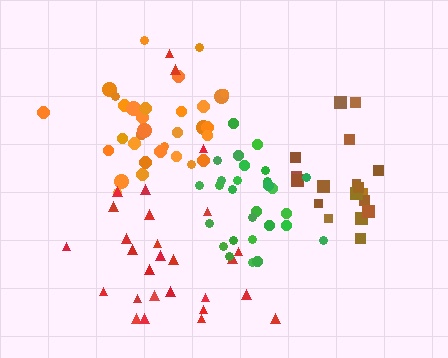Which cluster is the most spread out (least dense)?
Red.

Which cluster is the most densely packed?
Green.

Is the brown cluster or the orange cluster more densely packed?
Orange.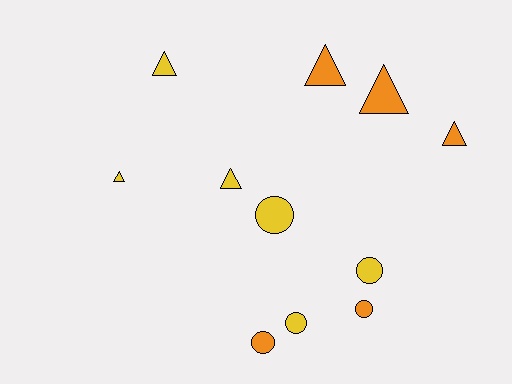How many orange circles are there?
There are 2 orange circles.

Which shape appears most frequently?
Triangle, with 6 objects.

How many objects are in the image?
There are 11 objects.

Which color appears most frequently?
Yellow, with 6 objects.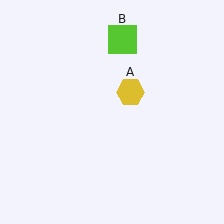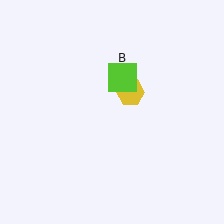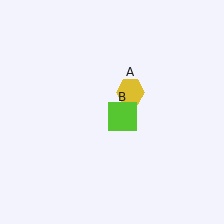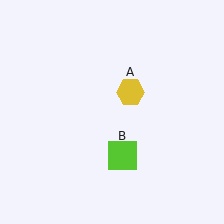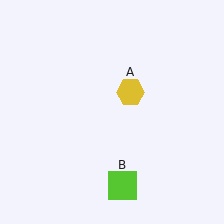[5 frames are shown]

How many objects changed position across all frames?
1 object changed position: lime square (object B).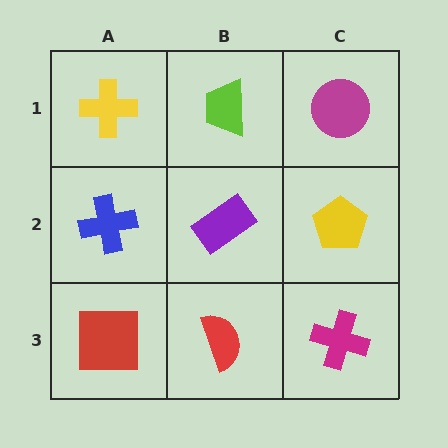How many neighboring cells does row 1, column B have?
3.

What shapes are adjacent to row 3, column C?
A yellow pentagon (row 2, column C), a red semicircle (row 3, column B).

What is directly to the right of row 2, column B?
A yellow pentagon.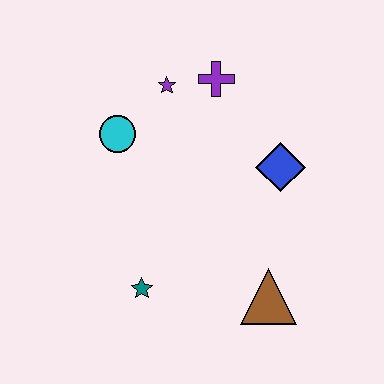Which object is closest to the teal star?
The brown triangle is closest to the teal star.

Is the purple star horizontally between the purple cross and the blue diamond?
No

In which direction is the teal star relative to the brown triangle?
The teal star is to the left of the brown triangle.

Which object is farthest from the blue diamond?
The teal star is farthest from the blue diamond.